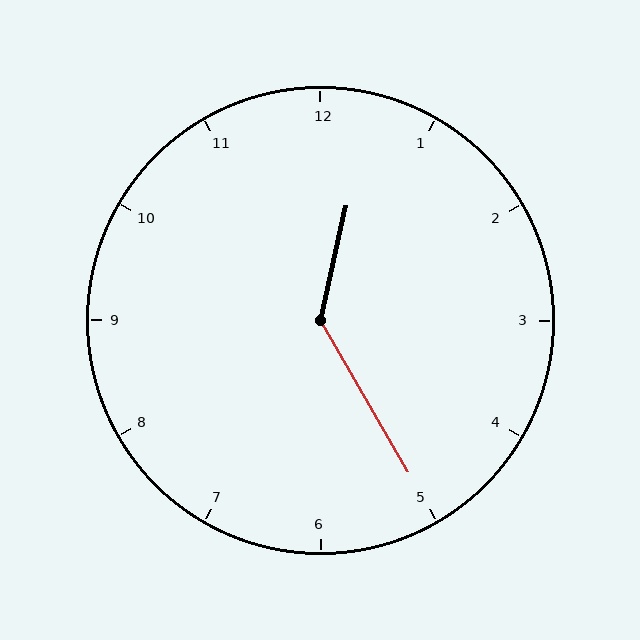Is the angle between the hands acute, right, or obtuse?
It is obtuse.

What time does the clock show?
12:25.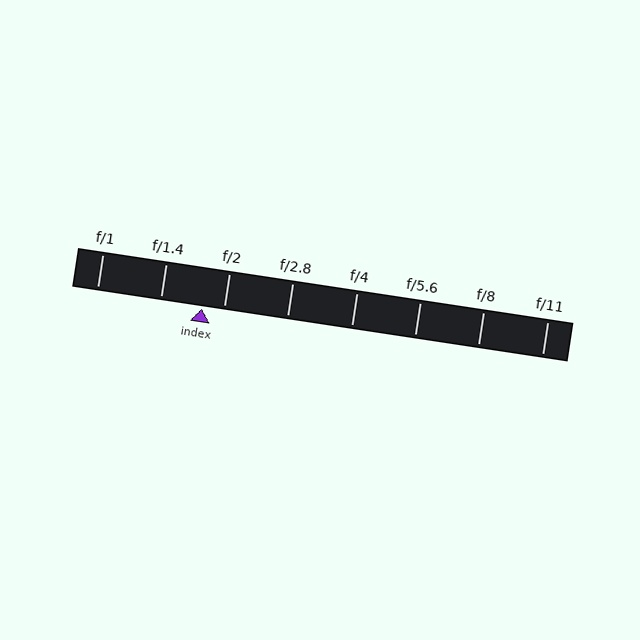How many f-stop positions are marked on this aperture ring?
There are 8 f-stop positions marked.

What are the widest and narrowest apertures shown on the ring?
The widest aperture shown is f/1 and the narrowest is f/11.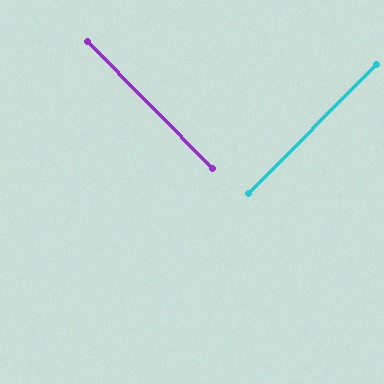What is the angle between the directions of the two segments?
Approximately 89 degrees.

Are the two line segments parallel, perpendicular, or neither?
Perpendicular — they meet at approximately 89°.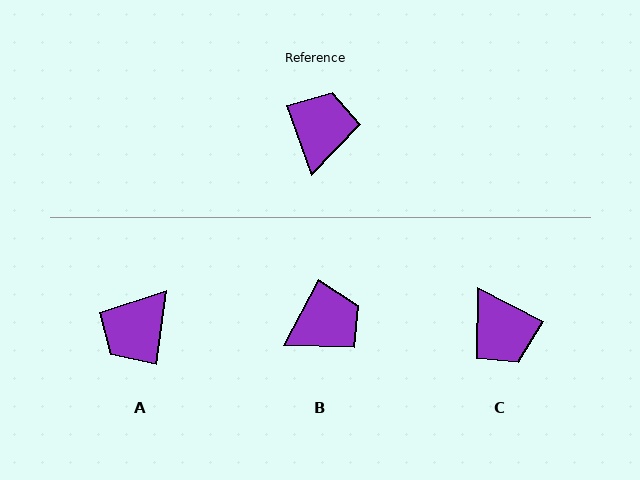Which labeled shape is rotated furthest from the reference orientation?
A, about 153 degrees away.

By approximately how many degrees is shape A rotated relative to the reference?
Approximately 153 degrees counter-clockwise.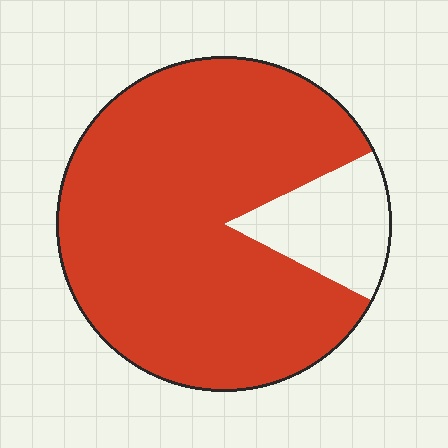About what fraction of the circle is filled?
About five sixths (5/6).